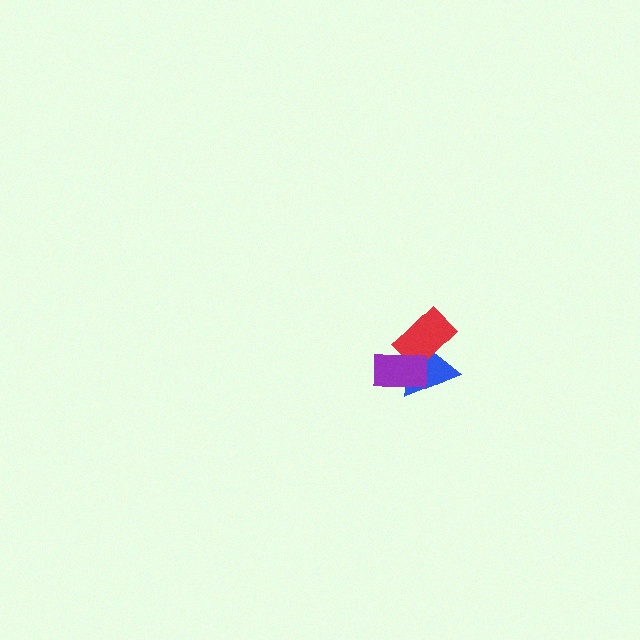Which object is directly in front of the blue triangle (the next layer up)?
The red rectangle is directly in front of the blue triangle.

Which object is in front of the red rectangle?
The purple rectangle is in front of the red rectangle.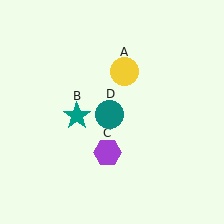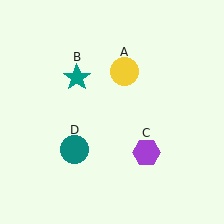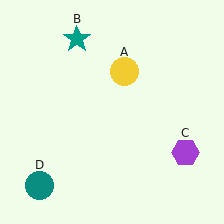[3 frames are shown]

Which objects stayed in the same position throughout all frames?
Yellow circle (object A) remained stationary.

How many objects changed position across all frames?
3 objects changed position: teal star (object B), purple hexagon (object C), teal circle (object D).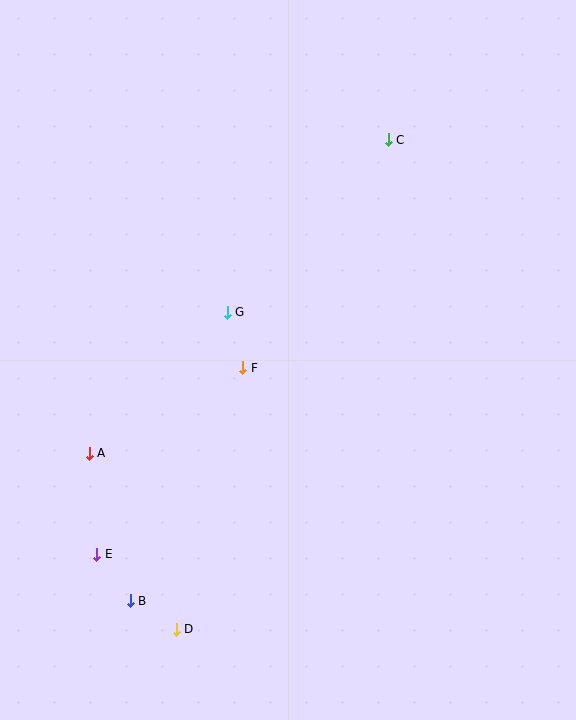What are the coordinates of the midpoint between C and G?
The midpoint between C and G is at (308, 226).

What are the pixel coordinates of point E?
Point E is at (97, 554).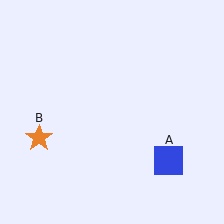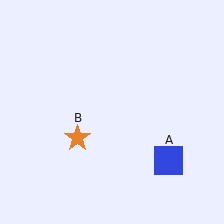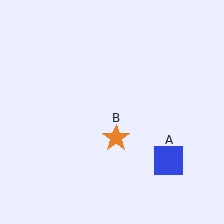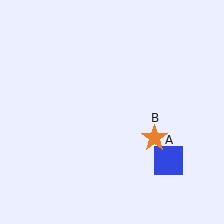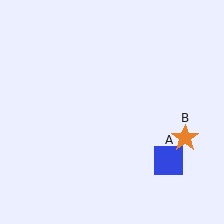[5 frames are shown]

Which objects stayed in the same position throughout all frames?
Blue square (object A) remained stationary.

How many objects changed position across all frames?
1 object changed position: orange star (object B).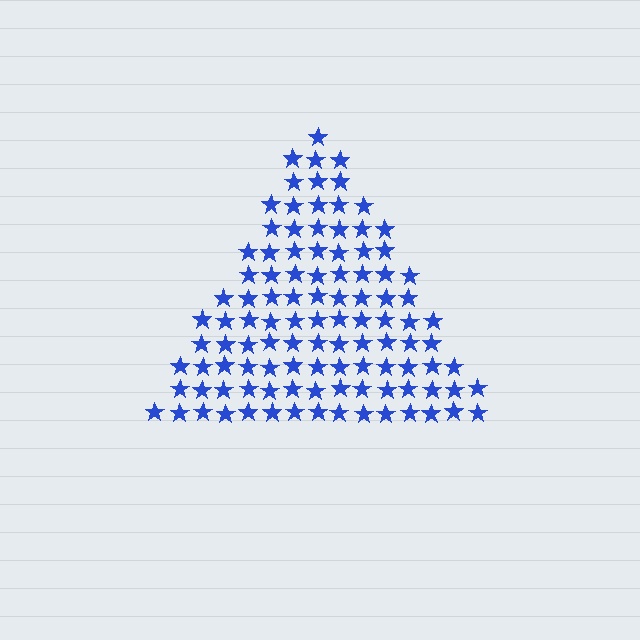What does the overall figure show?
The overall figure shows a triangle.